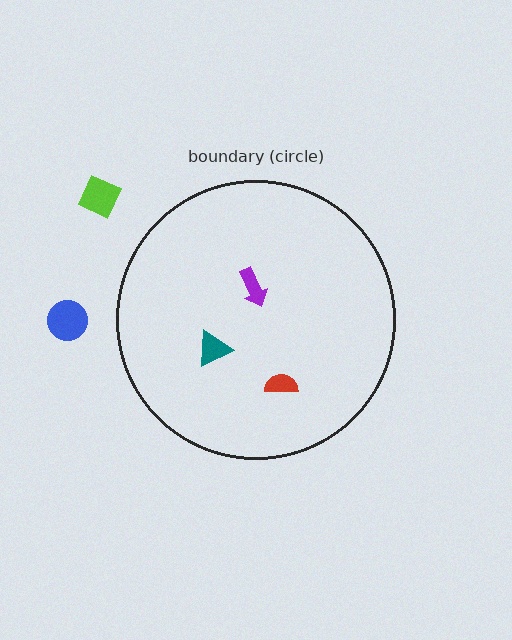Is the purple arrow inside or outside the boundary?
Inside.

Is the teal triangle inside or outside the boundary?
Inside.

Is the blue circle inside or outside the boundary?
Outside.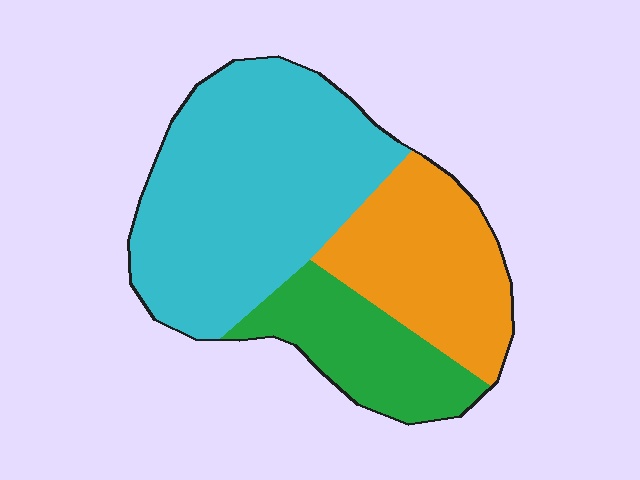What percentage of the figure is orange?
Orange takes up between a quarter and a half of the figure.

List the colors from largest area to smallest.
From largest to smallest: cyan, orange, green.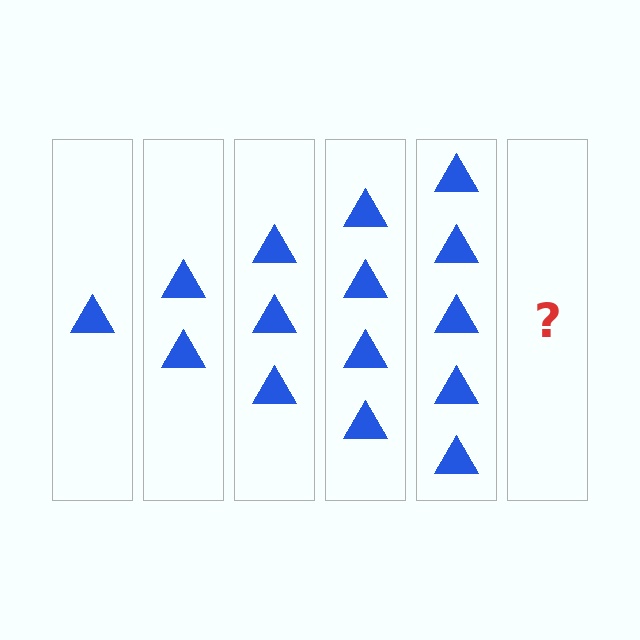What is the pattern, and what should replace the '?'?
The pattern is that each step adds one more triangle. The '?' should be 6 triangles.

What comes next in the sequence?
The next element should be 6 triangles.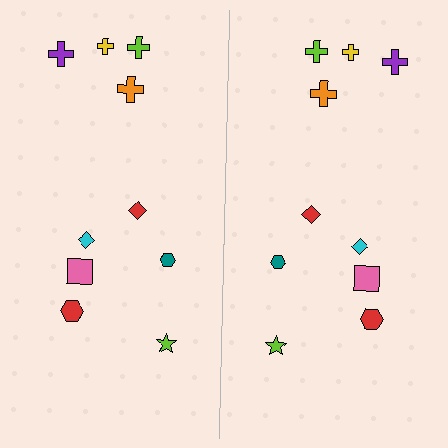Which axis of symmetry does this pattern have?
The pattern has a vertical axis of symmetry running through the center of the image.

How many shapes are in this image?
There are 20 shapes in this image.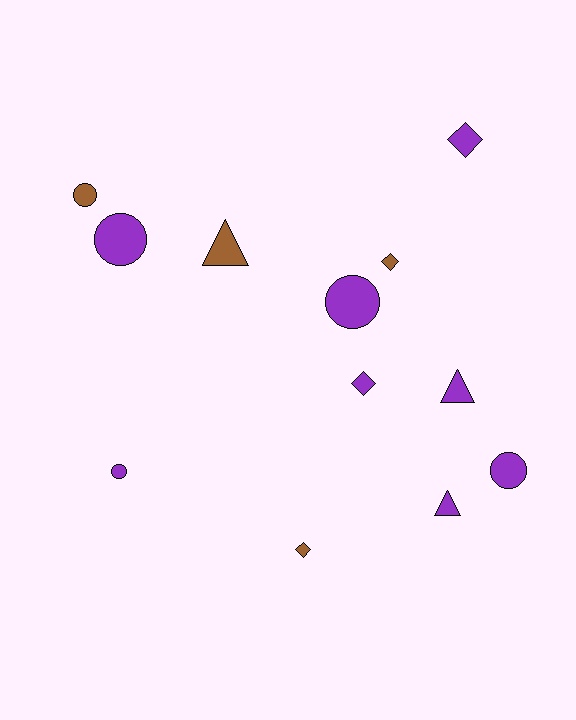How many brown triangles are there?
There is 1 brown triangle.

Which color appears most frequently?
Purple, with 8 objects.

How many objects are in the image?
There are 12 objects.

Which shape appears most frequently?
Circle, with 5 objects.